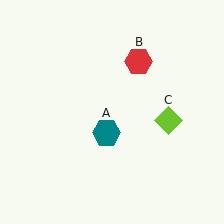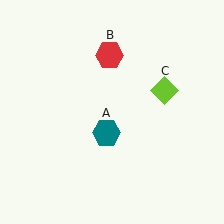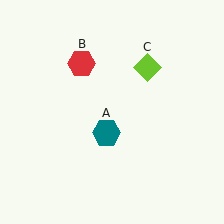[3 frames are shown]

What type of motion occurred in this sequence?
The red hexagon (object B), lime diamond (object C) rotated counterclockwise around the center of the scene.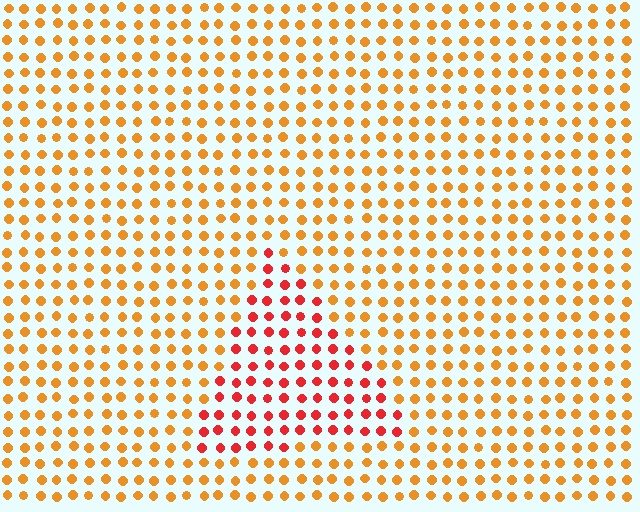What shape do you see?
I see a triangle.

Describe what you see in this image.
The image is filled with small orange elements in a uniform arrangement. A triangle-shaped region is visible where the elements are tinted to a slightly different hue, forming a subtle color boundary.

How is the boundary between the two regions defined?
The boundary is defined purely by a slight shift in hue (about 37 degrees). Spacing, size, and orientation are identical on both sides.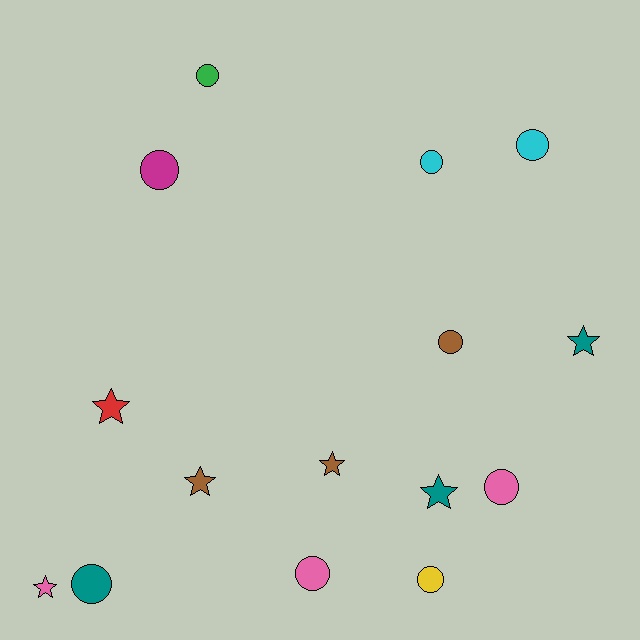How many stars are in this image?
There are 6 stars.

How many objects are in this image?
There are 15 objects.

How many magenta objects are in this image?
There is 1 magenta object.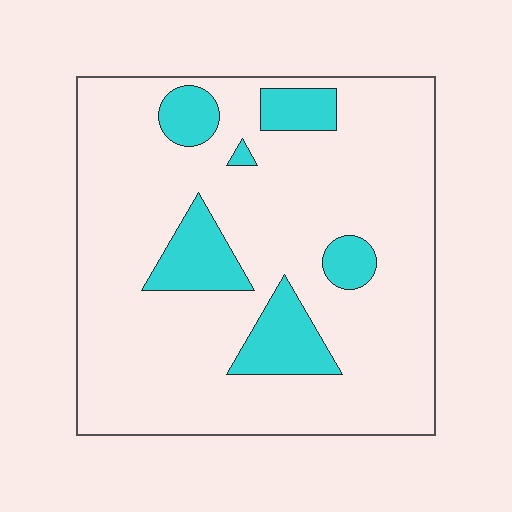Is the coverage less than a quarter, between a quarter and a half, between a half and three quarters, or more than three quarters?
Less than a quarter.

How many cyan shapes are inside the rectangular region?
6.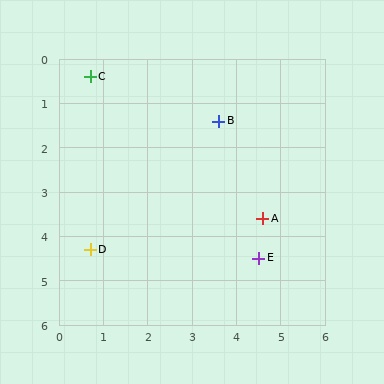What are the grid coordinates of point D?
Point D is at approximately (0.7, 4.3).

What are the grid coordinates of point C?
Point C is at approximately (0.7, 0.4).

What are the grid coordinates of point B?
Point B is at approximately (3.6, 1.4).